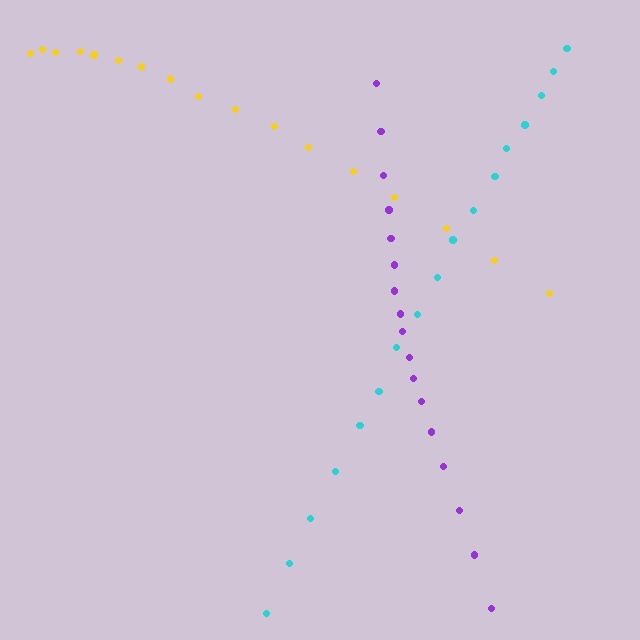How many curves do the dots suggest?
There are 3 distinct paths.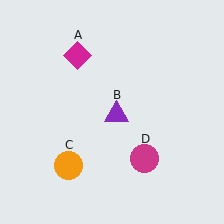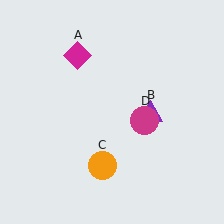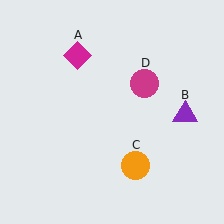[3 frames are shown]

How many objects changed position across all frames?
3 objects changed position: purple triangle (object B), orange circle (object C), magenta circle (object D).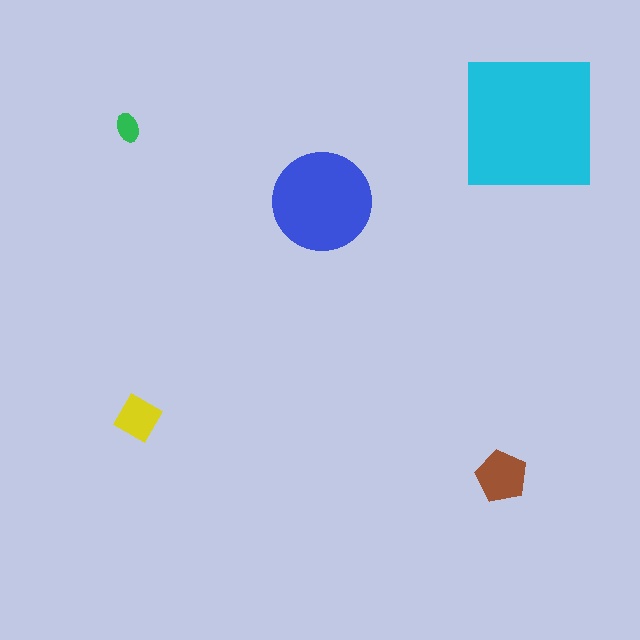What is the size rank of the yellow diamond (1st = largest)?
4th.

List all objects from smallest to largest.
The green ellipse, the yellow diamond, the brown pentagon, the blue circle, the cyan square.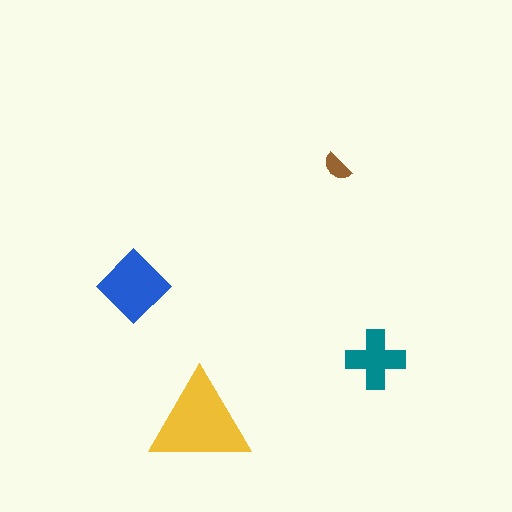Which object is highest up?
The brown semicircle is topmost.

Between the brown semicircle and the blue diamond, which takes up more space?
The blue diamond.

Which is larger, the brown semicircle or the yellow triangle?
The yellow triangle.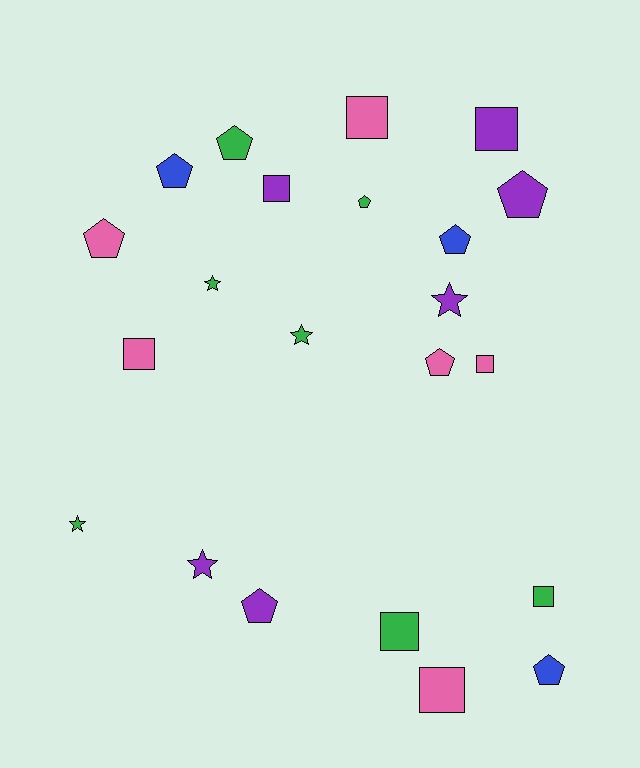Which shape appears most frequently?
Pentagon, with 9 objects.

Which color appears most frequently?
Green, with 7 objects.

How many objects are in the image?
There are 22 objects.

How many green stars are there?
There are 3 green stars.